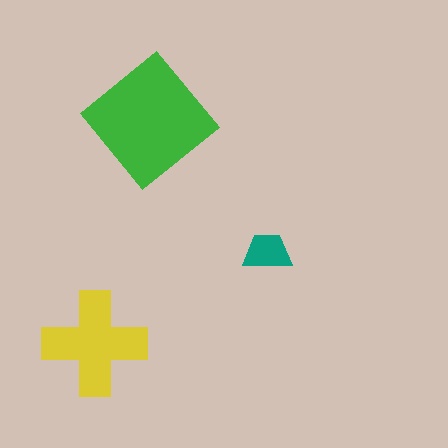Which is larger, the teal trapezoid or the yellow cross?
The yellow cross.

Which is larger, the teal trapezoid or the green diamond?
The green diamond.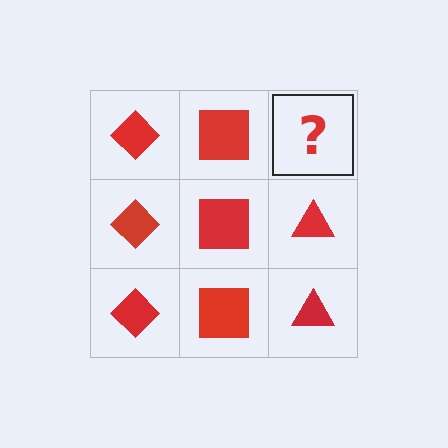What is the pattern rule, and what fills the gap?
The rule is that each column has a consistent shape. The gap should be filled with a red triangle.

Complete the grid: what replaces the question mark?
The question mark should be replaced with a red triangle.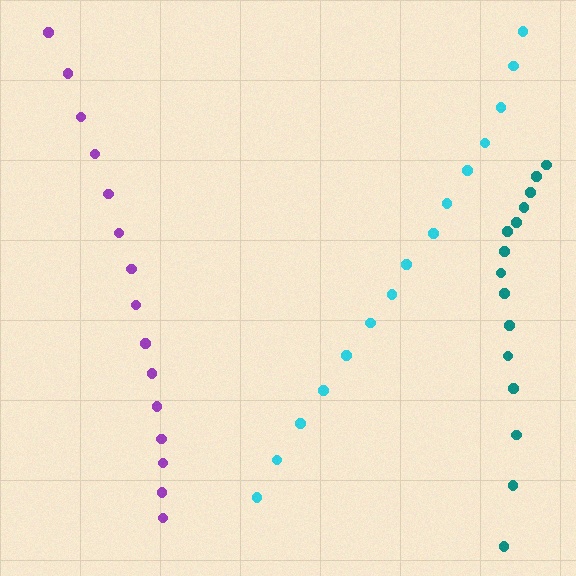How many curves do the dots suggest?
There are 3 distinct paths.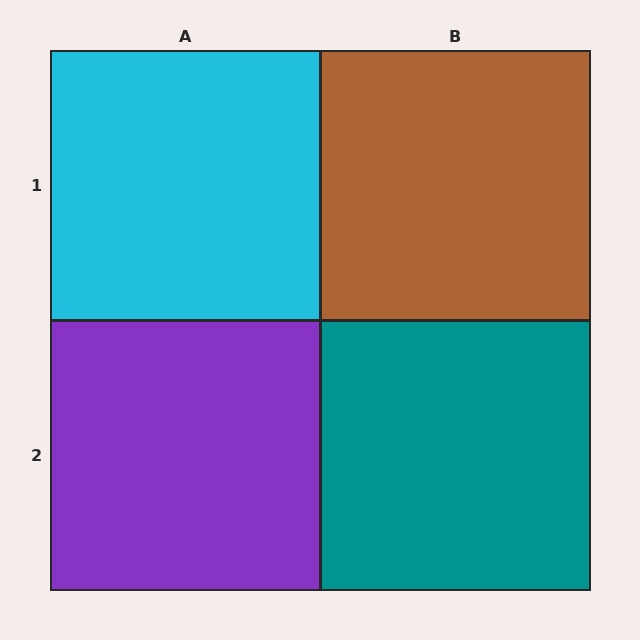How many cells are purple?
1 cell is purple.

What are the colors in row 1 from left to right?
Cyan, brown.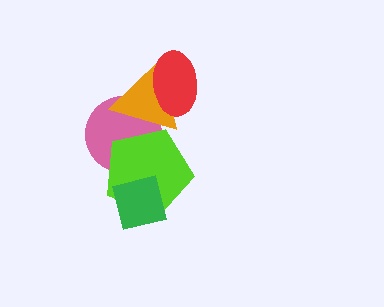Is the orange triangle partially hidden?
Yes, it is partially covered by another shape.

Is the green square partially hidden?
No, no other shape covers it.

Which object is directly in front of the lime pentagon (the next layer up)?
The green square is directly in front of the lime pentagon.